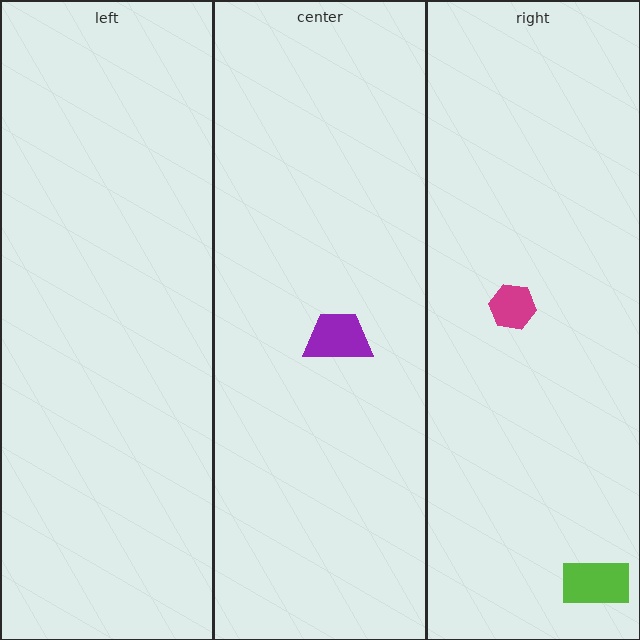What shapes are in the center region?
The purple trapezoid.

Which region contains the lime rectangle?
The right region.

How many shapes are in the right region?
2.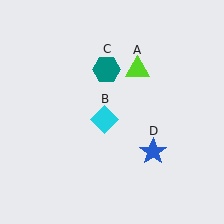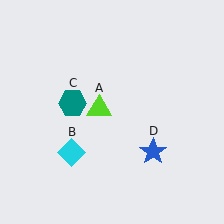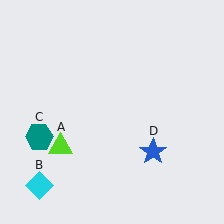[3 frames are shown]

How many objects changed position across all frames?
3 objects changed position: lime triangle (object A), cyan diamond (object B), teal hexagon (object C).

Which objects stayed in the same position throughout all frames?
Blue star (object D) remained stationary.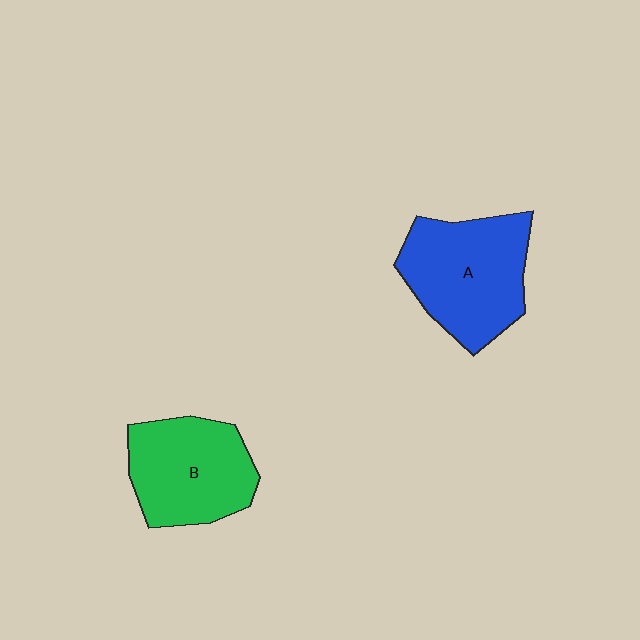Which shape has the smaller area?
Shape B (green).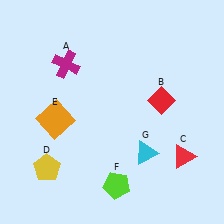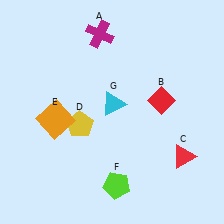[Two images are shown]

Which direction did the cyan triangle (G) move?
The cyan triangle (G) moved up.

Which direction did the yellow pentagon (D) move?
The yellow pentagon (D) moved up.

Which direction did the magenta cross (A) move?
The magenta cross (A) moved right.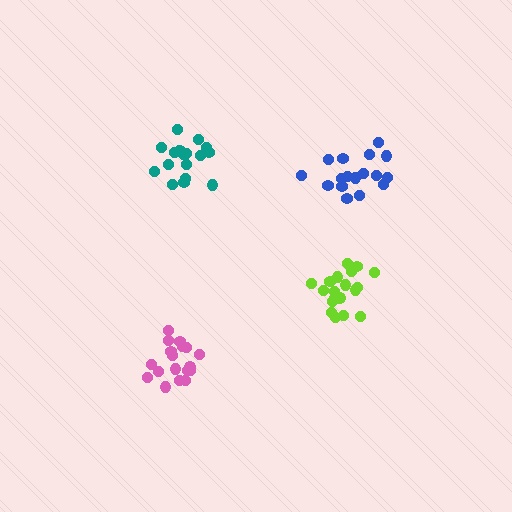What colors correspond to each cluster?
The clusters are colored: lime, pink, teal, blue.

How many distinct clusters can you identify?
There are 4 distinct clusters.